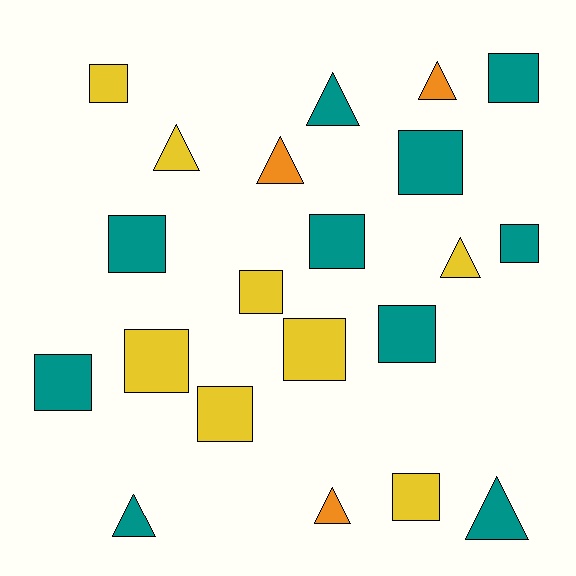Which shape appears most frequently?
Square, with 13 objects.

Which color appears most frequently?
Teal, with 10 objects.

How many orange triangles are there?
There are 3 orange triangles.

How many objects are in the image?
There are 21 objects.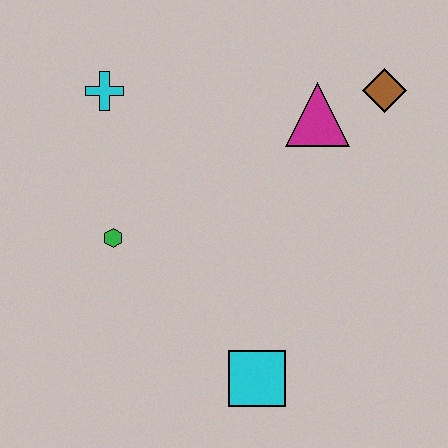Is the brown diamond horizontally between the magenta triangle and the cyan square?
No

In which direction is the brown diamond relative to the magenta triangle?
The brown diamond is to the right of the magenta triangle.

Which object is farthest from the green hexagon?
The brown diamond is farthest from the green hexagon.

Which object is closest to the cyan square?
The green hexagon is closest to the cyan square.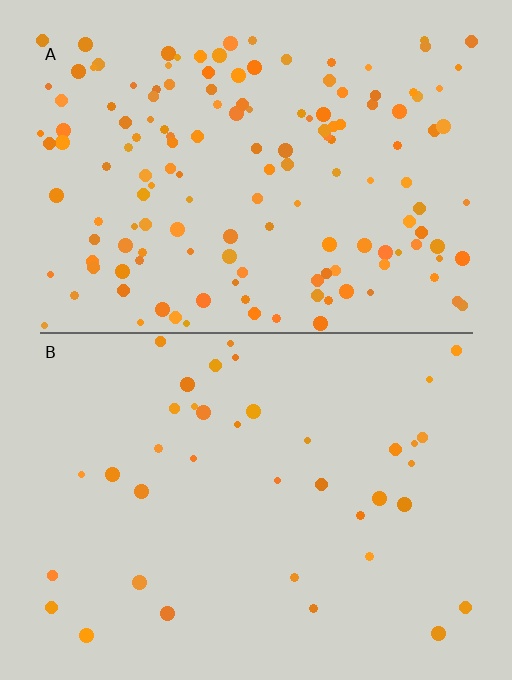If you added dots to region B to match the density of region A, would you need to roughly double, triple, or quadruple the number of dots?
Approximately quadruple.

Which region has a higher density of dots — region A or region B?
A (the top).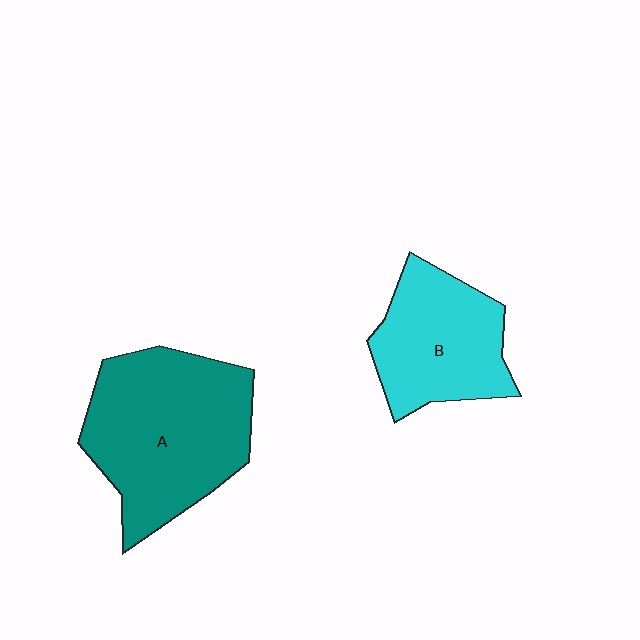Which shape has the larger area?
Shape A (teal).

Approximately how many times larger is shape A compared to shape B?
Approximately 1.5 times.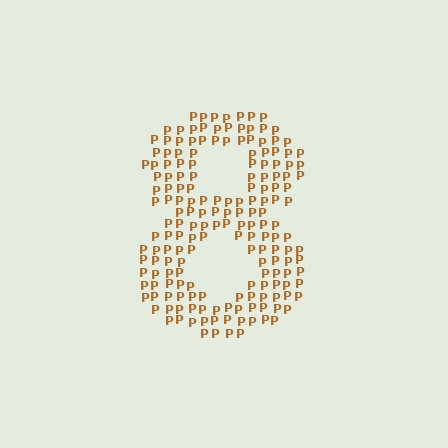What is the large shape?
The large shape is the digit 8.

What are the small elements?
The small elements are letter P's.